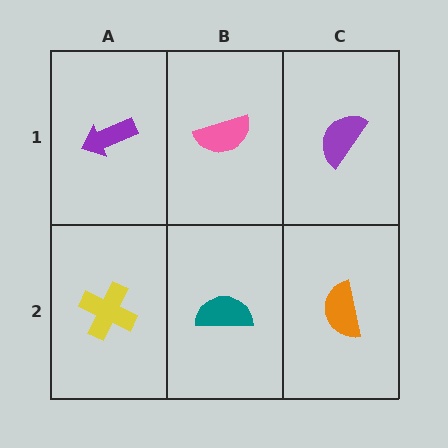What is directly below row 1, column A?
A yellow cross.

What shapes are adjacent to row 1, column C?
An orange semicircle (row 2, column C), a pink semicircle (row 1, column B).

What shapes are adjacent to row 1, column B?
A teal semicircle (row 2, column B), a purple arrow (row 1, column A), a purple semicircle (row 1, column C).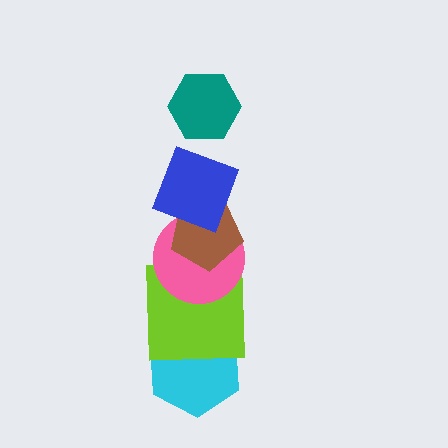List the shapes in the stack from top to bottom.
From top to bottom: the teal hexagon, the blue square, the brown pentagon, the pink circle, the lime square, the cyan hexagon.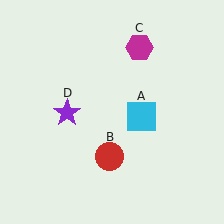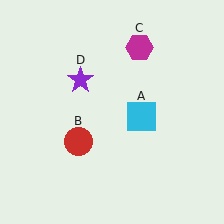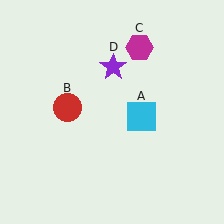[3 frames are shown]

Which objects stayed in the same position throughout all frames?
Cyan square (object A) and magenta hexagon (object C) remained stationary.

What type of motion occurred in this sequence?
The red circle (object B), purple star (object D) rotated clockwise around the center of the scene.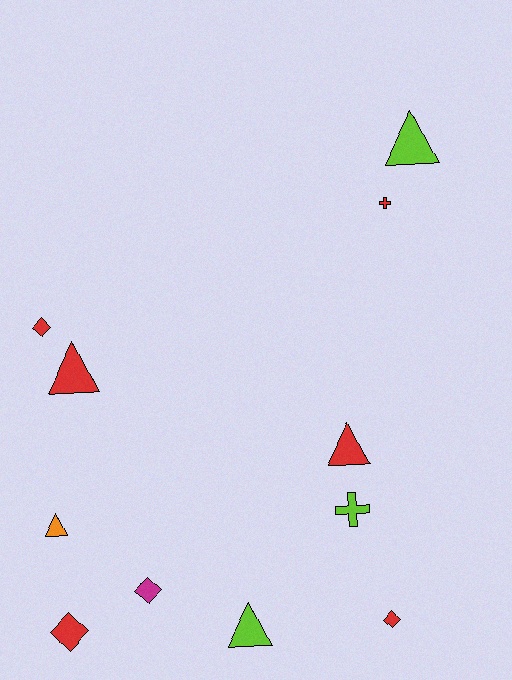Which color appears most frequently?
Red, with 6 objects.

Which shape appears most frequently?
Triangle, with 5 objects.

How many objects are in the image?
There are 11 objects.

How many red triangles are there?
There are 2 red triangles.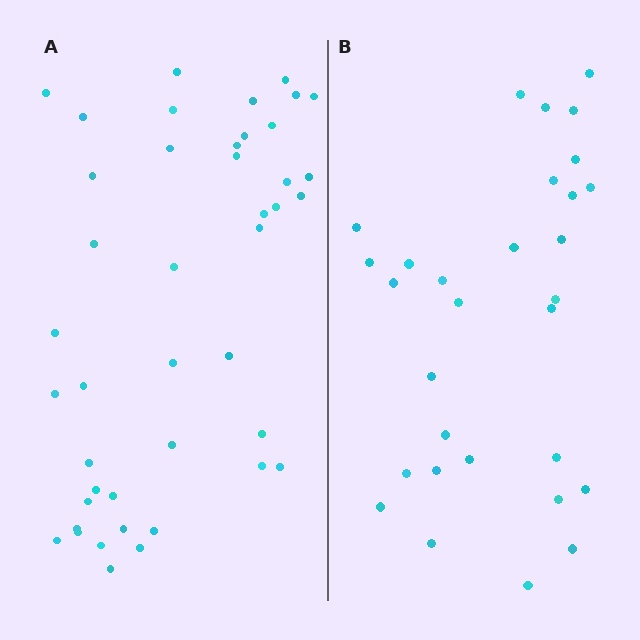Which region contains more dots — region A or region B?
Region A (the left region) has more dots.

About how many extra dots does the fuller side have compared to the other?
Region A has approximately 15 more dots than region B.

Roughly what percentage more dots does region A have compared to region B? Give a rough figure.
About 45% more.